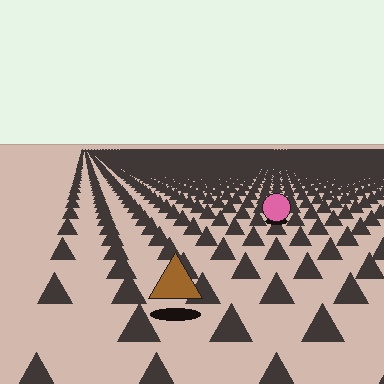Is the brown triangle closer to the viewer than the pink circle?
Yes. The brown triangle is closer — you can tell from the texture gradient: the ground texture is coarser near it.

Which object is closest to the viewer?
The brown triangle is closest. The texture marks near it are larger and more spread out.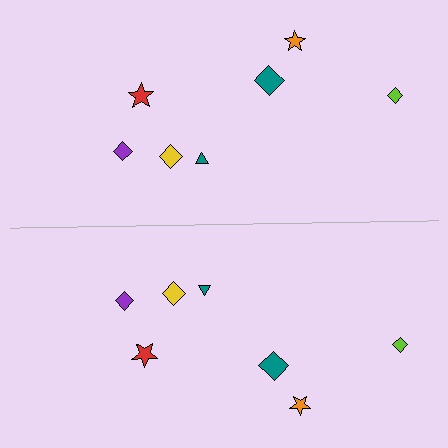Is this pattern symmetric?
Yes, this pattern has bilateral (reflection) symmetry.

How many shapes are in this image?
There are 14 shapes in this image.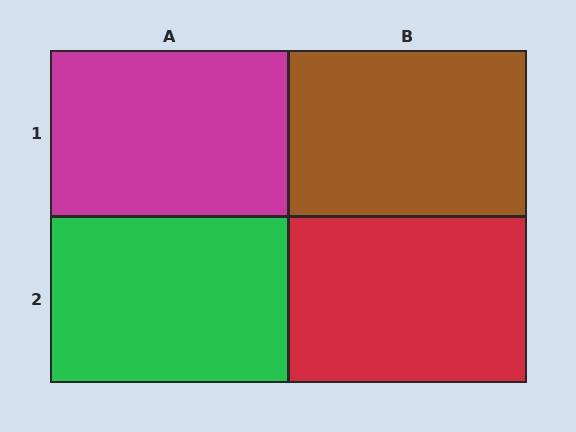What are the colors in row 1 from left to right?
Magenta, brown.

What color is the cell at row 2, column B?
Red.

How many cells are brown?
1 cell is brown.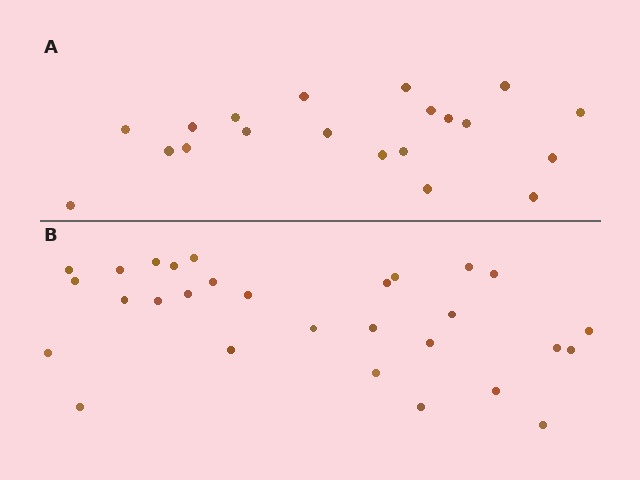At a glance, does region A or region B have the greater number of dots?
Region B (the bottom region) has more dots.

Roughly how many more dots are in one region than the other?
Region B has roughly 8 or so more dots than region A.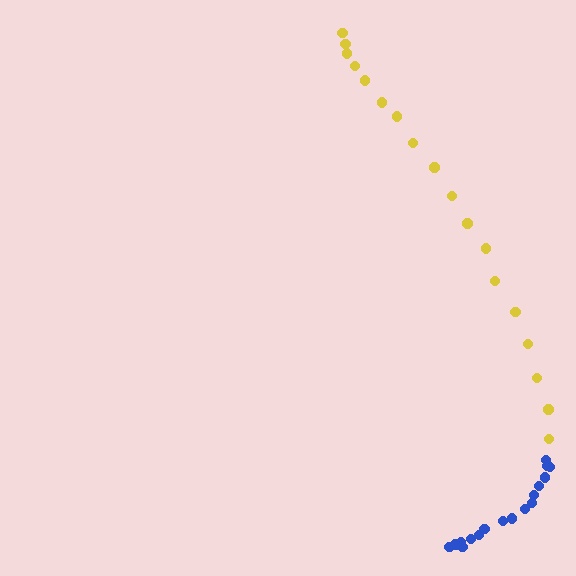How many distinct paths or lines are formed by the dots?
There are 2 distinct paths.